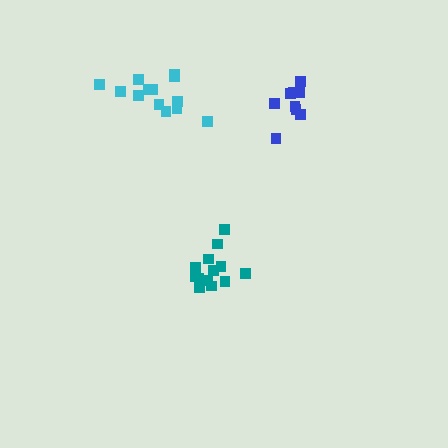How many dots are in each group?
Group 1: 13 dots, Group 2: 9 dots, Group 3: 13 dots (35 total).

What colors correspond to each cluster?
The clusters are colored: teal, blue, cyan.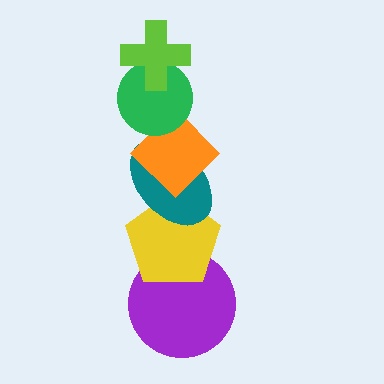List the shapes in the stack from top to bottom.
From top to bottom: the lime cross, the green circle, the orange diamond, the teal ellipse, the yellow pentagon, the purple circle.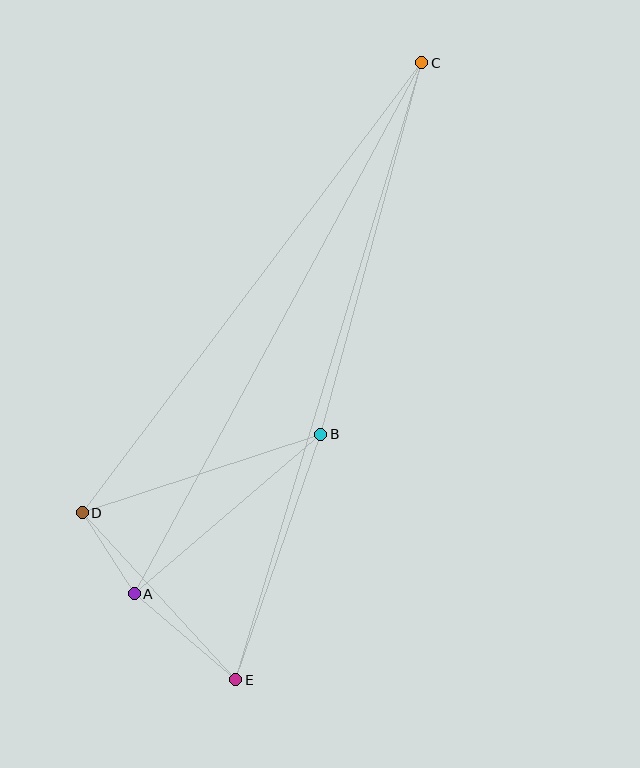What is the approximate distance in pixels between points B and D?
The distance between B and D is approximately 251 pixels.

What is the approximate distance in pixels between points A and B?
The distance between A and B is approximately 246 pixels.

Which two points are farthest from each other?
Points C and E are farthest from each other.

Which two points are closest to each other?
Points A and D are closest to each other.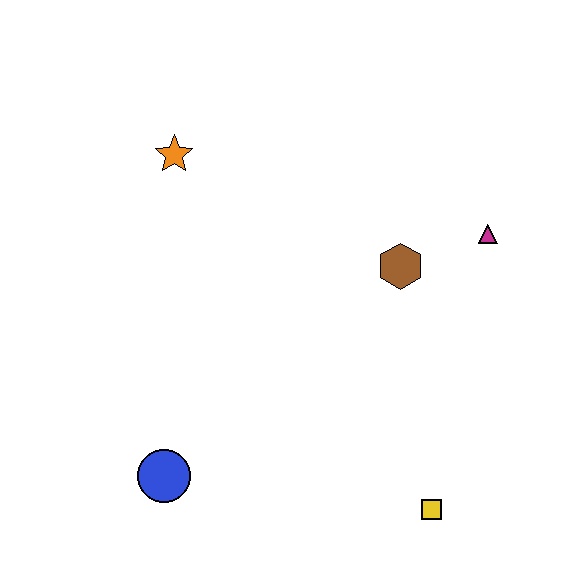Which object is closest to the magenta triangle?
The brown hexagon is closest to the magenta triangle.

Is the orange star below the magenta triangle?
No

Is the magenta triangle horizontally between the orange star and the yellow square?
No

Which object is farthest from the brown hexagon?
The blue circle is farthest from the brown hexagon.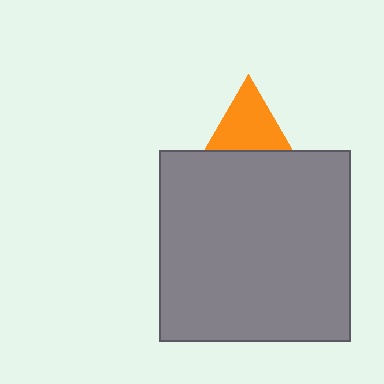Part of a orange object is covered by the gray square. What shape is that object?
It is a triangle.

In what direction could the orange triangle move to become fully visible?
The orange triangle could move up. That would shift it out from behind the gray square entirely.